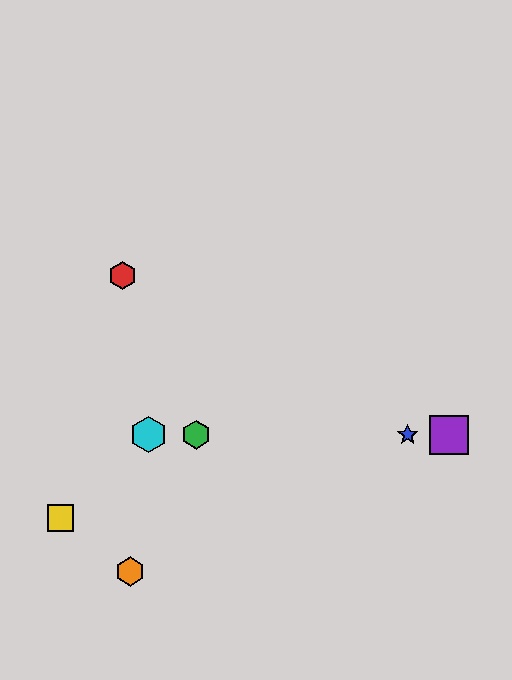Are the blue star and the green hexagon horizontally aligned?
Yes, both are at y≈435.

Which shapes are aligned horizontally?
The blue star, the green hexagon, the purple square, the cyan hexagon are aligned horizontally.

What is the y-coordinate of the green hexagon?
The green hexagon is at y≈435.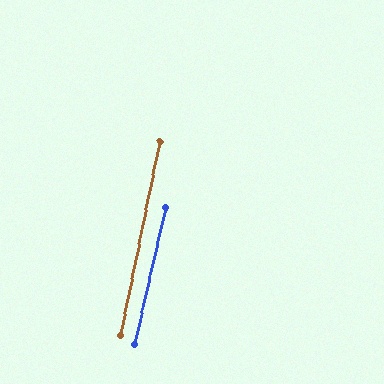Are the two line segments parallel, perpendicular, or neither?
Parallel — their directions differ by only 1.1°.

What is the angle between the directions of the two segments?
Approximately 1 degree.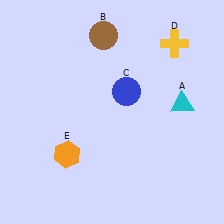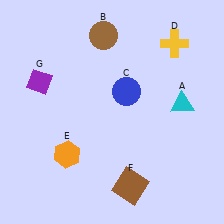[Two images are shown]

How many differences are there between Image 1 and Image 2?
There are 2 differences between the two images.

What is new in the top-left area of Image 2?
A purple diamond (G) was added in the top-left area of Image 2.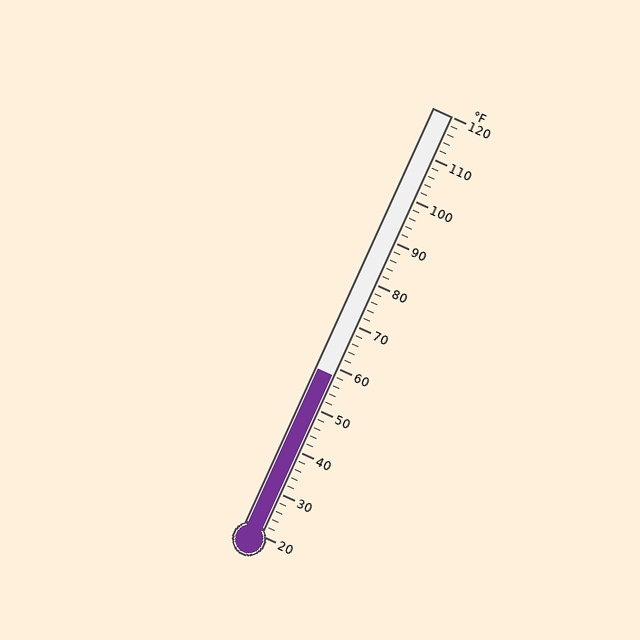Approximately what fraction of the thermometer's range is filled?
The thermometer is filled to approximately 40% of its range.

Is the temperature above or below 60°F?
The temperature is below 60°F.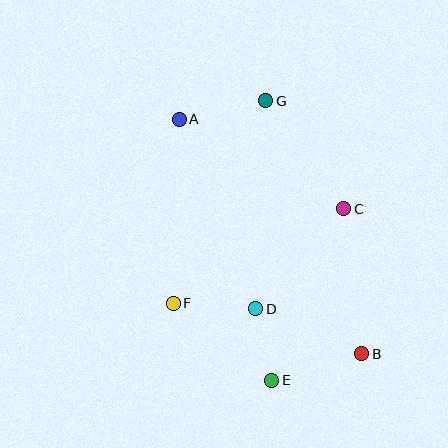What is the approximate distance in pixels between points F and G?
The distance between F and G is approximately 223 pixels.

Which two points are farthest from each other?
Points A and B are farthest from each other.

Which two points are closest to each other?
Points D and E are closest to each other.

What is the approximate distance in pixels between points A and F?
The distance between A and F is approximately 184 pixels.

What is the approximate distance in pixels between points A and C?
The distance between A and C is approximately 187 pixels.